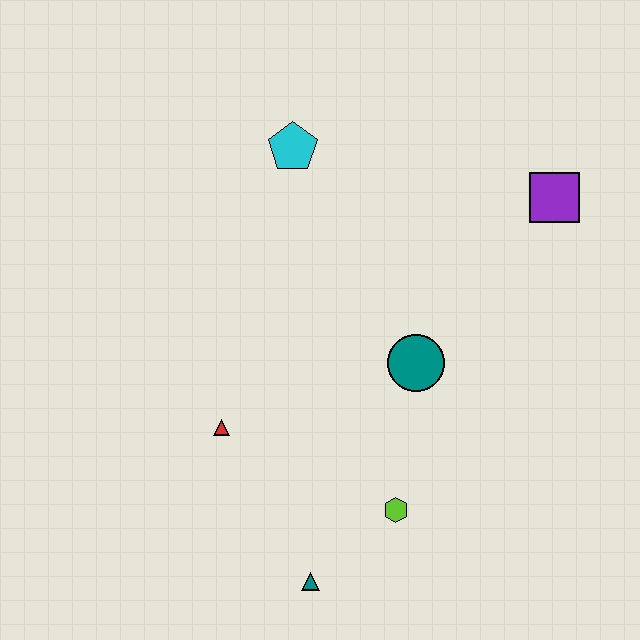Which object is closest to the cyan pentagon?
The teal circle is closest to the cyan pentagon.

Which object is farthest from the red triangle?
The purple square is farthest from the red triangle.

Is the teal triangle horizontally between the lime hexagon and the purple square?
No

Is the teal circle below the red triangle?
No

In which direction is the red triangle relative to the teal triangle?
The red triangle is above the teal triangle.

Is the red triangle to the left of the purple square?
Yes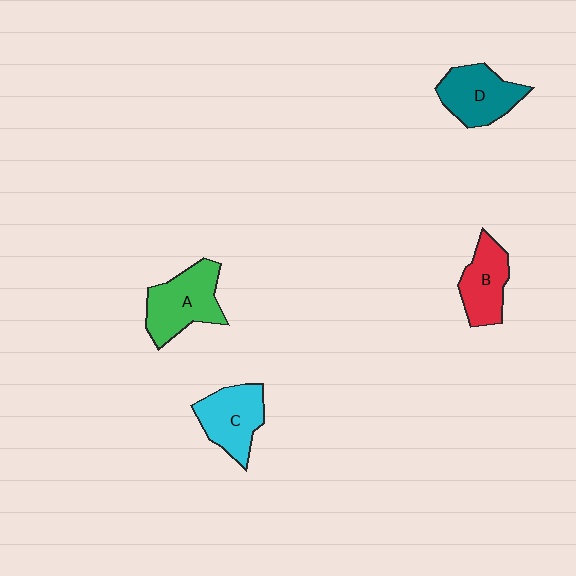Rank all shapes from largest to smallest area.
From largest to smallest: A (green), D (teal), C (cyan), B (red).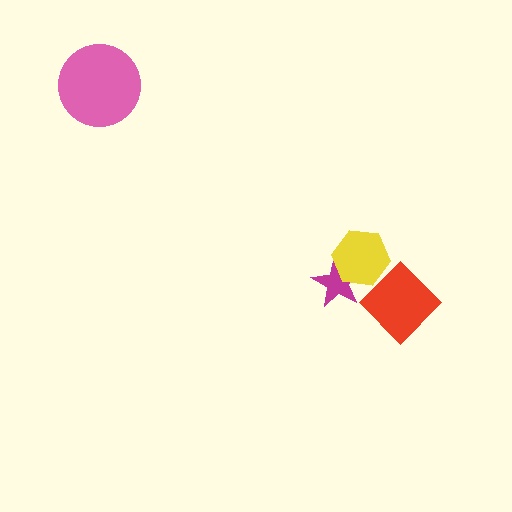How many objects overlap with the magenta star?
1 object overlaps with the magenta star.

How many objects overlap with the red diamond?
1 object overlaps with the red diamond.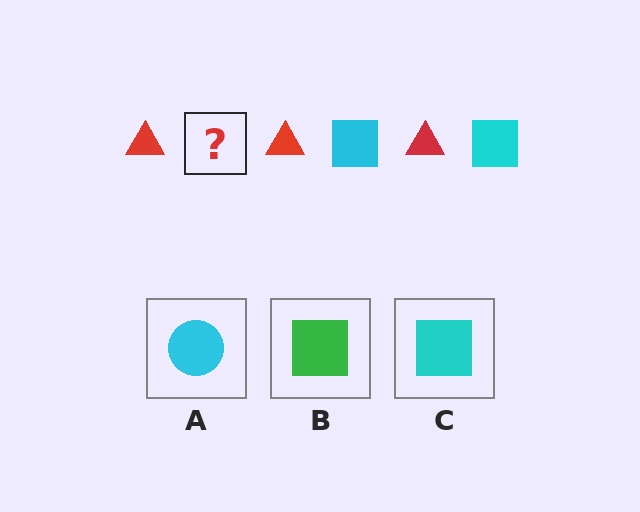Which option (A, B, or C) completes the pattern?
C.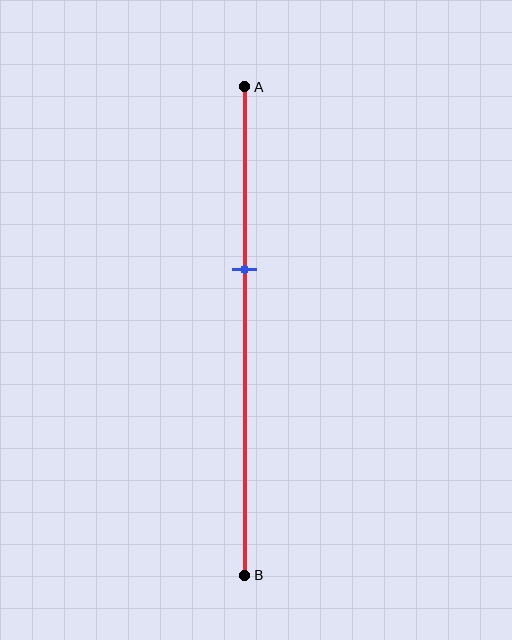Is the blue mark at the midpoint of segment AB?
No, the mark is at about 35% from A, not at the 50% midpoint.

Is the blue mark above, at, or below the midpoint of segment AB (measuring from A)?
The blue mark is above the midpoint of segment AB.